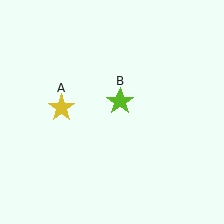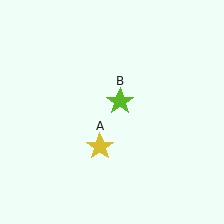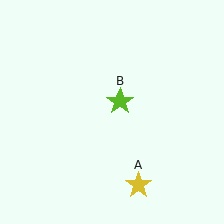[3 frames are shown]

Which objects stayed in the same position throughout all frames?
Lime star (object B) remained stationary.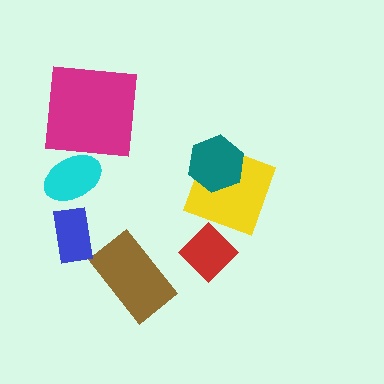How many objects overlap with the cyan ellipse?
0 objects overlap with the cyan ellipse.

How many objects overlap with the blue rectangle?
0 objects overlap with the blue rectangle.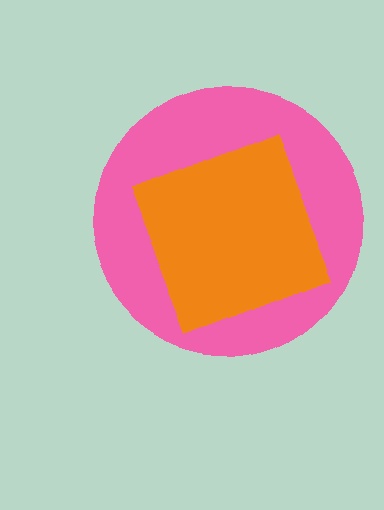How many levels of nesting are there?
2.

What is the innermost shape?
The orange square.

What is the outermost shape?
The pink circle.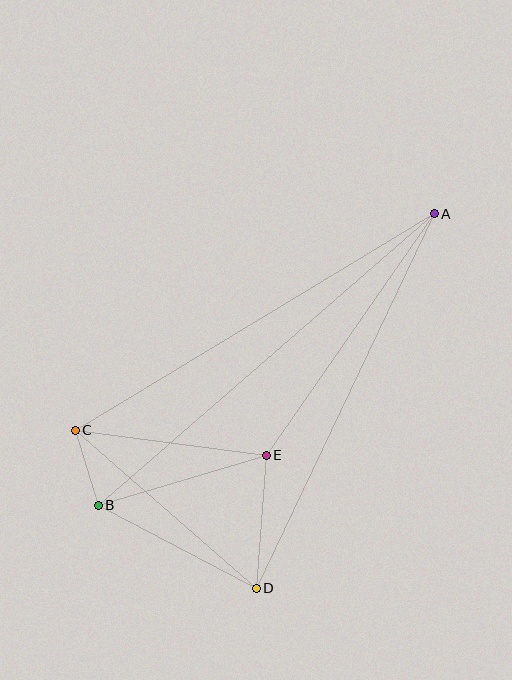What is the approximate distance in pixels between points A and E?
The distance between A and E is approximately 294 pixels.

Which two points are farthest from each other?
Points A and B are farthest from each other.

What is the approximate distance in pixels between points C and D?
The distance between C and D is approximately 240 pixels.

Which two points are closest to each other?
Points B and C are closest to each other.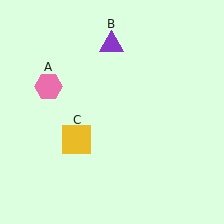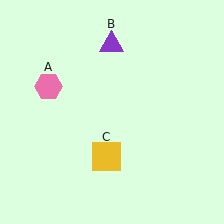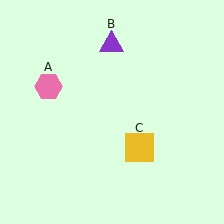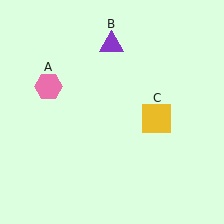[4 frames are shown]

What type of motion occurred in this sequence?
The yellow square (object C) rotated counterclockwise around the center of the scene.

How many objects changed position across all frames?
1 object changed position: yellow square (object C).